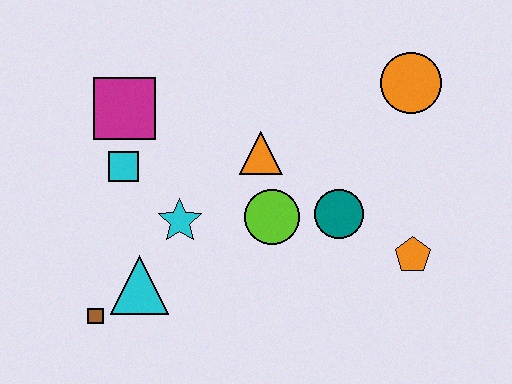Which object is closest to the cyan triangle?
The brown square is closest to the cyan triangle.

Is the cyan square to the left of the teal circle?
Yes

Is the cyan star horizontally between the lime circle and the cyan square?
Yes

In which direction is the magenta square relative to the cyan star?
The magenta square is above the cyan star.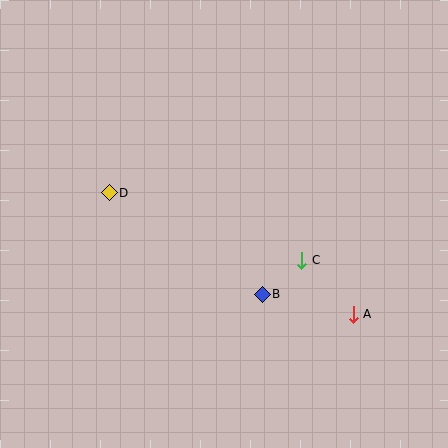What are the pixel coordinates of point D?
Point D is at (109, 193).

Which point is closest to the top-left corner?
Point D is closest to the top-left corner.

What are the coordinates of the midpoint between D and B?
The midpoint between D and B is at (186, 243).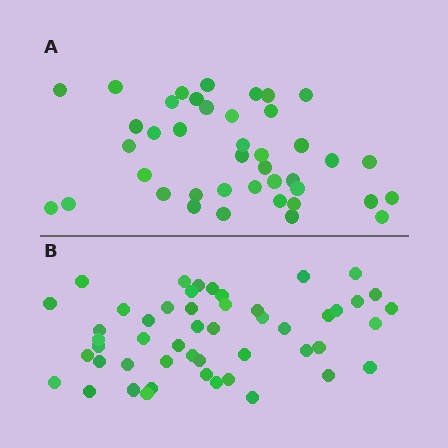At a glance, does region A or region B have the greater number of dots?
Region B (the bottom region) has more dots.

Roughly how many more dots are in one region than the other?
Region B has roughly 8 or so more dots than region A.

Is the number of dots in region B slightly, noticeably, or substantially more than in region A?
Region B has only slightly more — the two regions are fairly close. The ratio is roughly 1.2 to 1.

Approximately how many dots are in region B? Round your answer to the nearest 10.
About 50 dots.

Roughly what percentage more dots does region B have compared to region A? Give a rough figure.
About 20% more.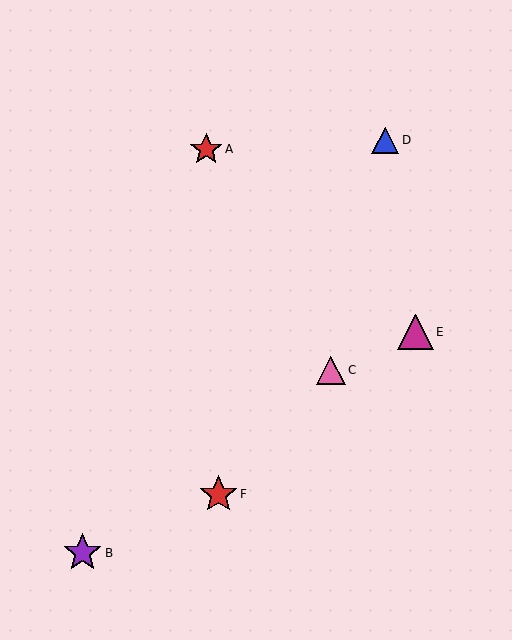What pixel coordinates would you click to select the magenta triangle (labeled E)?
Click at (416, 332) to select the magenta triangle E.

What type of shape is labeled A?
Shape A is a red star.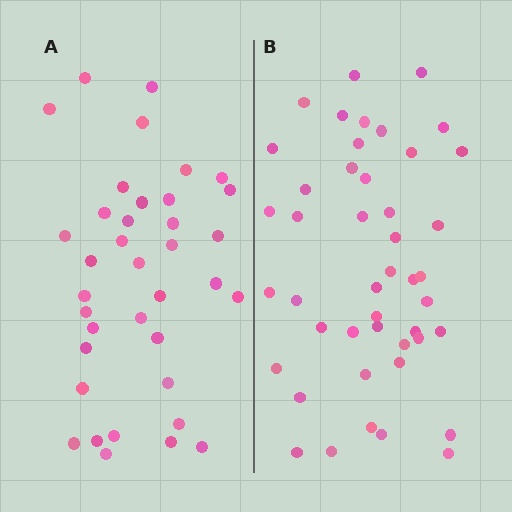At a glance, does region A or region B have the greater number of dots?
Region B (the right region) has more dots.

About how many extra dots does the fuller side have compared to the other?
Region B has roughly 8 or so more dots than region A.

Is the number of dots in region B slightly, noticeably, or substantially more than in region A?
Region B has only slightly more — the two regions are fairly close. The ratio is roughly 1.2 to 1.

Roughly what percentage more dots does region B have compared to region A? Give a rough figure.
About 20% more.